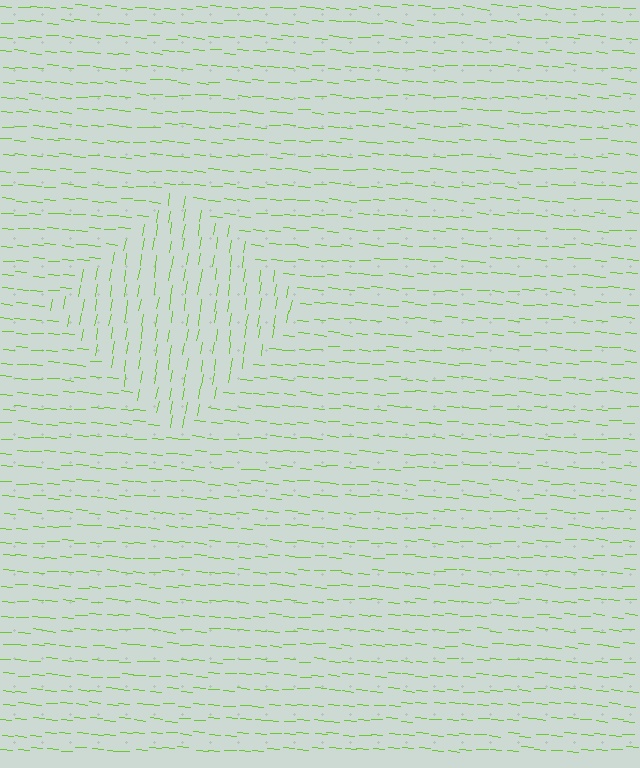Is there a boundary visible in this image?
Yes, there is a texture boundary formed by a change in line orientation.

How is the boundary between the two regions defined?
The boundary is defined purely by a change in line orientation (approximately 86 degrees difference). All lines are the same color and thickness.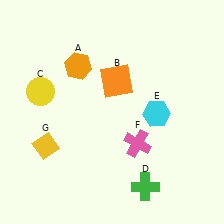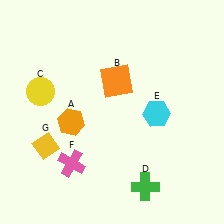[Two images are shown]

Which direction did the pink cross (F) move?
The pink cross (F) moved left.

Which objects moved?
The objects that moved are: the orange hexagon (A), the pink cross (F).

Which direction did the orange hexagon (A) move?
The orange hexagon (A) moved down.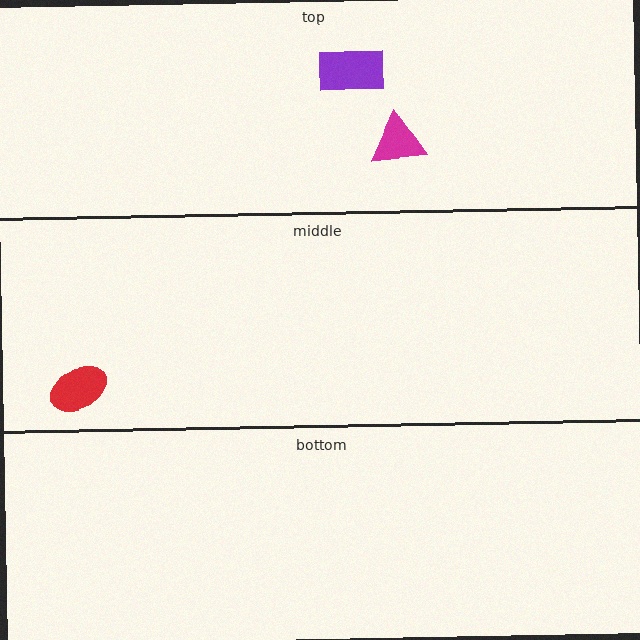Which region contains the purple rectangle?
The top region.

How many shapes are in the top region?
2.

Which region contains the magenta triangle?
The top region.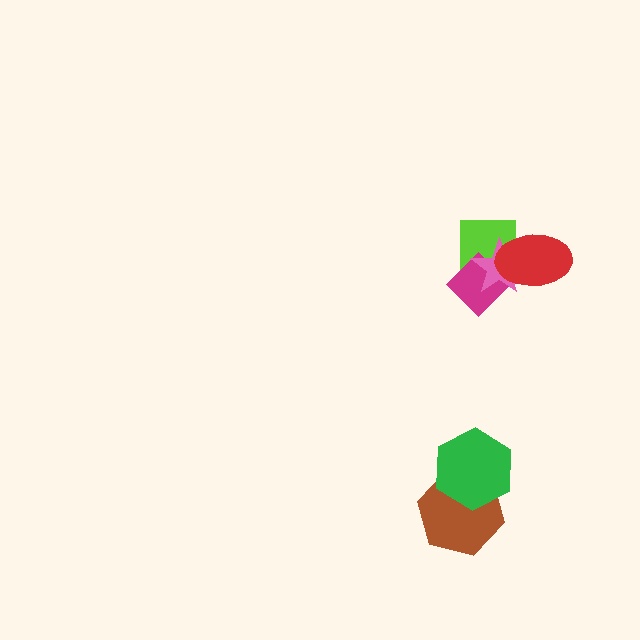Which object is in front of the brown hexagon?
The green hexagon is in front of the brown hexagon.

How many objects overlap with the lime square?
3 objects overlap with the lime square.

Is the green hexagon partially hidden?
No, no other shape covers it.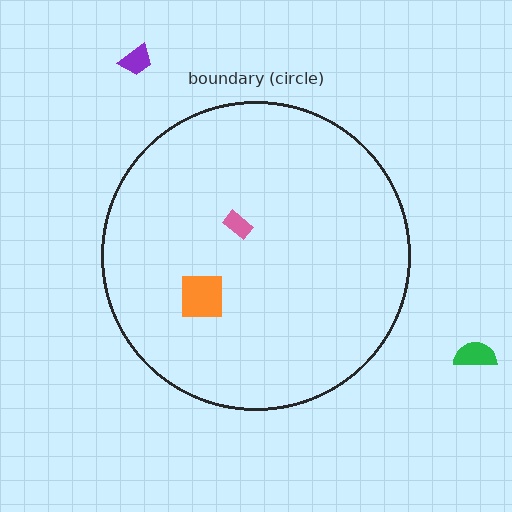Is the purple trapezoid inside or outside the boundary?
Outside.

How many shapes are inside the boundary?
2 inside, 2 outside.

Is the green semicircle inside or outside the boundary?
Outside.